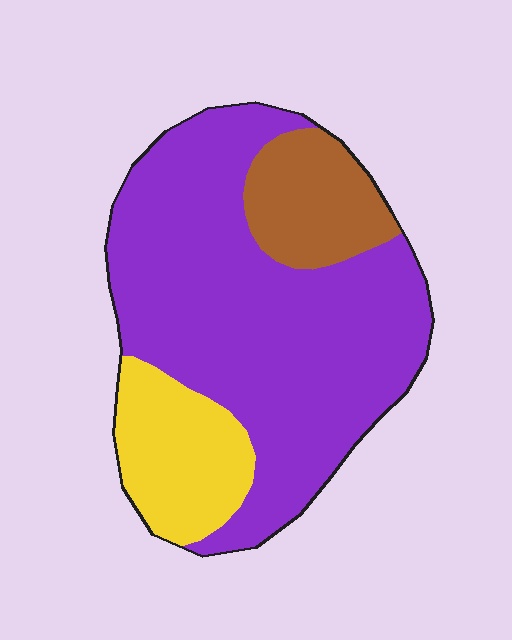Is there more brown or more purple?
Purple.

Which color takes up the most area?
Purple, at roughly 70%.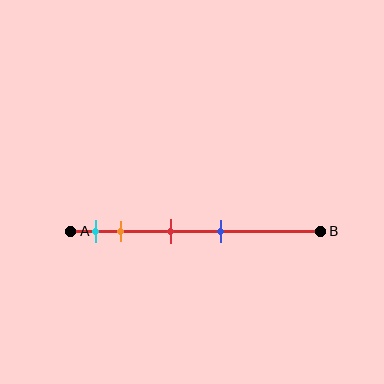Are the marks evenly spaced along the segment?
No, the marks are not evenly spaced.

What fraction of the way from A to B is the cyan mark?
The cyan mark is approximately 10% (0.1) of the way from A to B.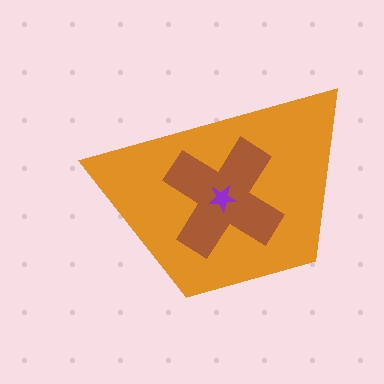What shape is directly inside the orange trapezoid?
The brown cross.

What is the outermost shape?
The orange trapezoid.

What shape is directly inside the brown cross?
The purple star.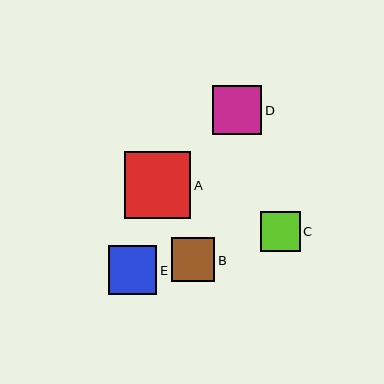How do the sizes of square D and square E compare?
Square D and square E are approximately the same size.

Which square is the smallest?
Square C is the smallest with a size of approximately 40 pixels.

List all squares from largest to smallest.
From largest to smallest: A, D, E, B, C.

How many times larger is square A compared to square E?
Square A is approximately 1.4 times the size of square E.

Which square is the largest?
Square A is the largest with a size of approximately 66 pixels.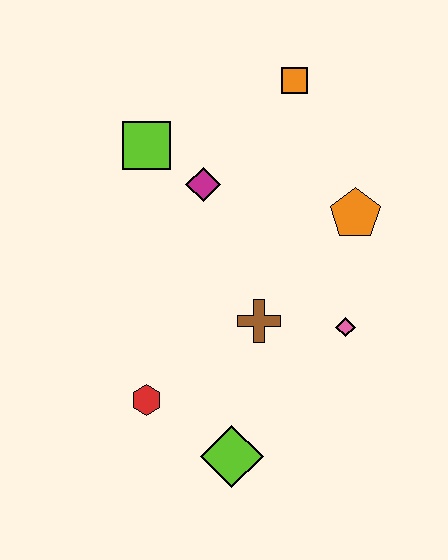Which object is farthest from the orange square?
The lime diamond is farthest from the orange square.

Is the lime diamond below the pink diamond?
Yes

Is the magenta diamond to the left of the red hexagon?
No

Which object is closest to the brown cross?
The pink diamond is closest to the brown cross.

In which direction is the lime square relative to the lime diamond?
The lime square is above the lime diamond.